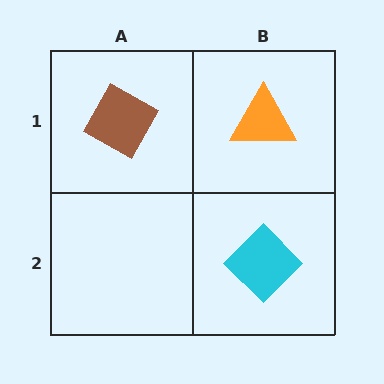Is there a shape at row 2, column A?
No, that cell is empty.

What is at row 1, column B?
An orange triangle.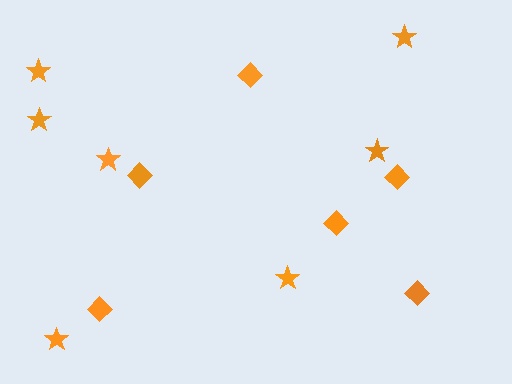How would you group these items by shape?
There are 2 groups: one group of diamonds (6) and one group of stars (7).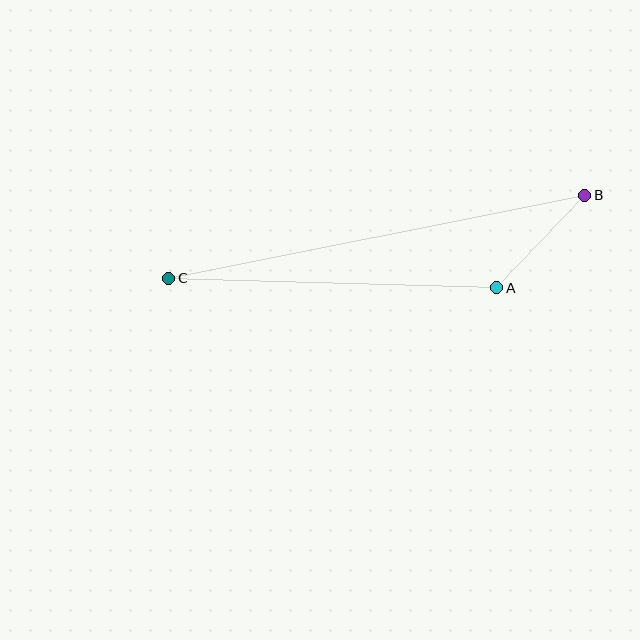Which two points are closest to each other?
Points A and B are closest to each other.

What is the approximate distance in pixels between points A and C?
The distance between A and C is approximately 328 pixels.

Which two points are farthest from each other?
Points B and C are farthest from each other.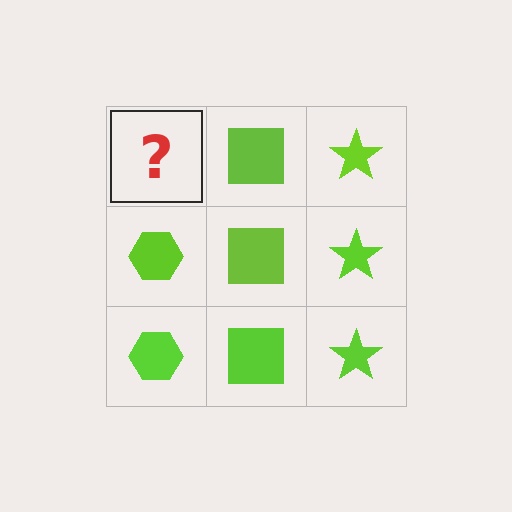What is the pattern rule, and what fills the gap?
The rule is that each column has a consistent shape. The gap should be filled with a lime hexagon.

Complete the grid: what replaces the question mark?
The question mark should be replaced with a lime hexagon.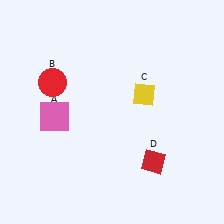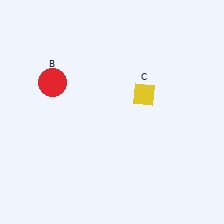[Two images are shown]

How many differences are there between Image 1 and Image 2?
There are 2 differences between the two images.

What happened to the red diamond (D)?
The red diamond (D) was removed in Image 2. It was in the bottom-right area of Image 1.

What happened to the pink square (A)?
The pink square (A) was removed in Image 2. It was in the bottom-left area of Image 1.